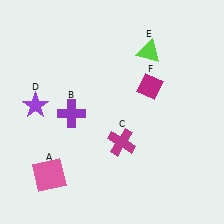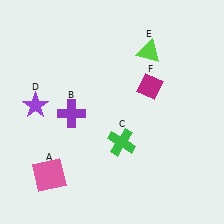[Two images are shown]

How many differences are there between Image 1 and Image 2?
There is 1 difference between the two images.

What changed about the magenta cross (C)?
In Image 1, C is magenta. In Image 2, it changed to green.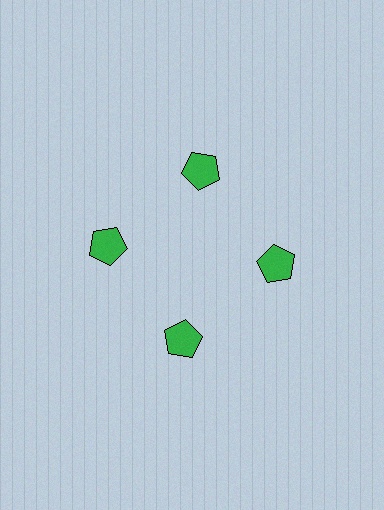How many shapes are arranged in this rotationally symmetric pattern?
There are 4 shapes, arranged in 4 groups of 1.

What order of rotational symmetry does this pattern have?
This pattern has 4-fold rotational symmetry.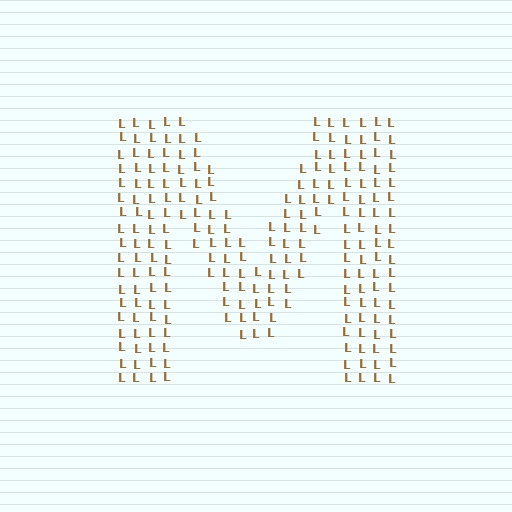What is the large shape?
The large shape is the letter M.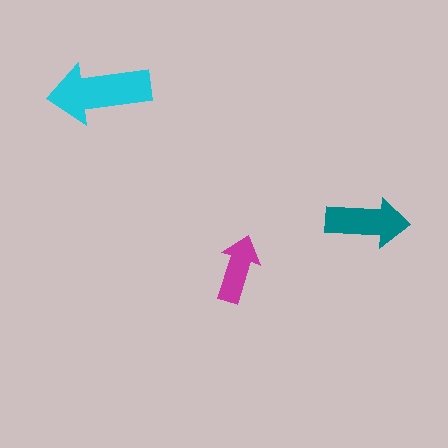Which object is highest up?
The cyan arrow is topmost.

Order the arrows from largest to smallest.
the cyan one, the teal one, the magenta one.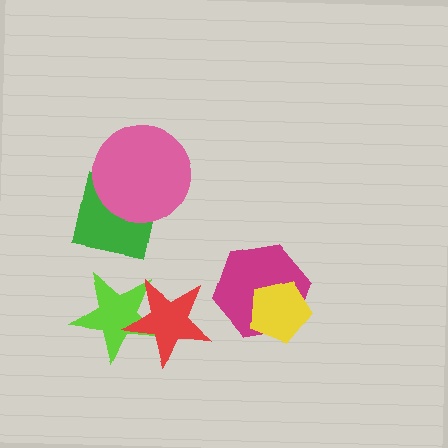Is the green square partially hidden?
Yes, it is partially covered by another shape.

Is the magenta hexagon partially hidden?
Yes, it is partially covered by another shape.